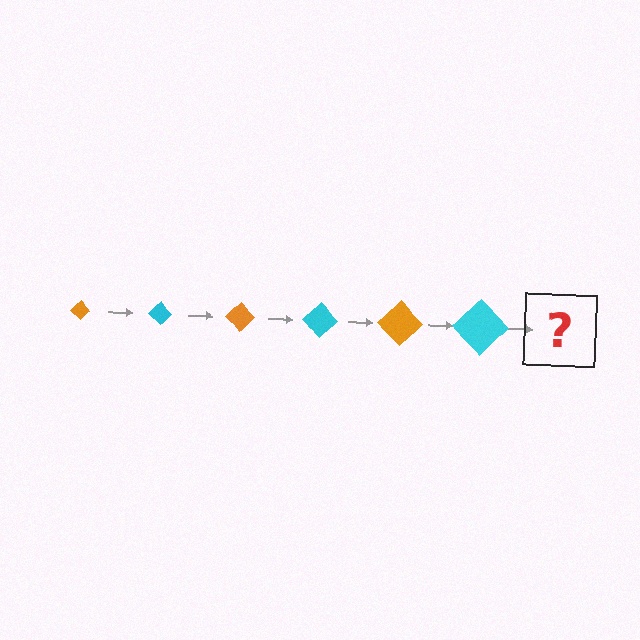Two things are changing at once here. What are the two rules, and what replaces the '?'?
The two rules are that the diamond grows larger each step and the color cycles through orange and cyan. The '?' should be an orange diamond, larger than the previous one.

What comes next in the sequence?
The next element should be an orange diamond, larger than the previous one.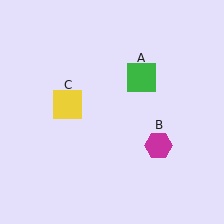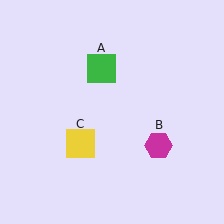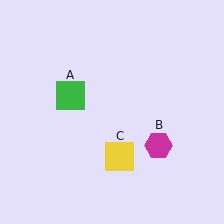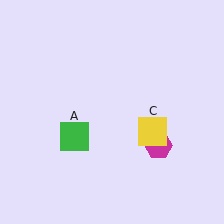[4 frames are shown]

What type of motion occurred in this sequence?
The green square (object A), yellow square (object C) rotated counterclockwise around the center of the scene.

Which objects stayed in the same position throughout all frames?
Magenta hexagon (object B) remained stationary.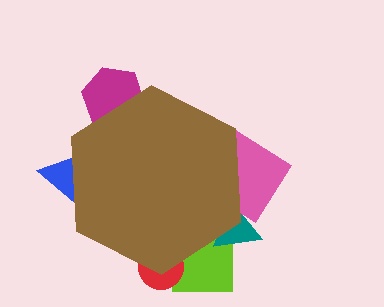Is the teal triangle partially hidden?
Yes, the teal triangle is partially hidden behind the brown hexagon.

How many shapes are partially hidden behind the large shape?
6 shapes are partially hidden.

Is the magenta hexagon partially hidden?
Yes, the magenta hexagon is partially hidden behind the brown hexagon.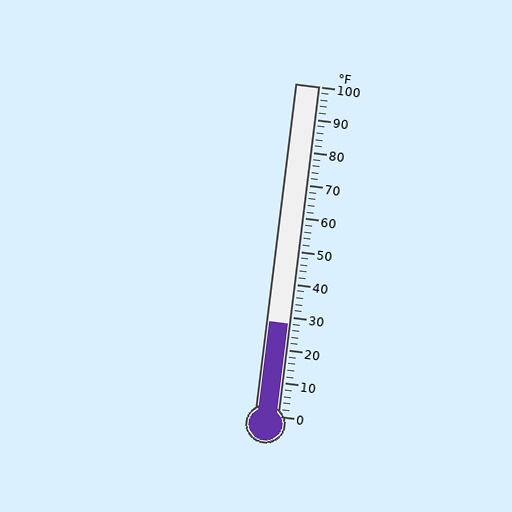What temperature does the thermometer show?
The thermometer shows approximately 28°F.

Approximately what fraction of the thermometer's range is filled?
The thermometer is filled to approximately 30% of its range.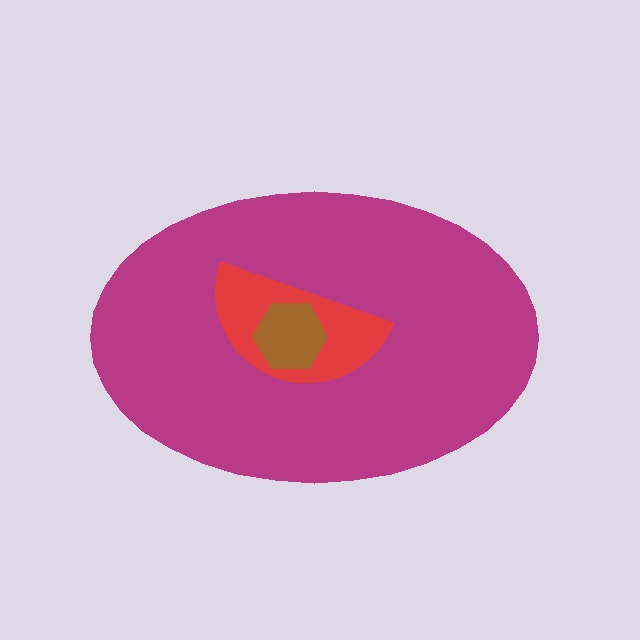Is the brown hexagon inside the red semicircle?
Yes.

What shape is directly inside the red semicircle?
The brown hexagon.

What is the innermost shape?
The brown hexagon.